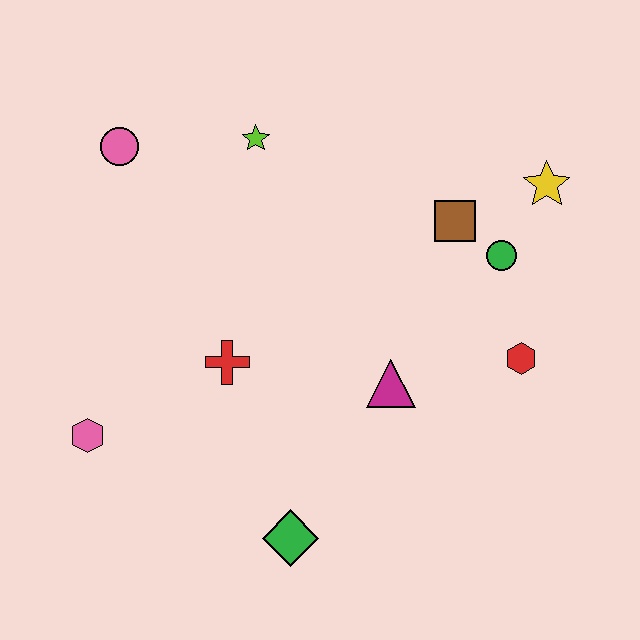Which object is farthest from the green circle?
The pink hexagon is farthest from the green circle.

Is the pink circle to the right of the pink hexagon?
Yes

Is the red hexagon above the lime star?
No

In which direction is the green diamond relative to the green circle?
The green diamond is below the green circle.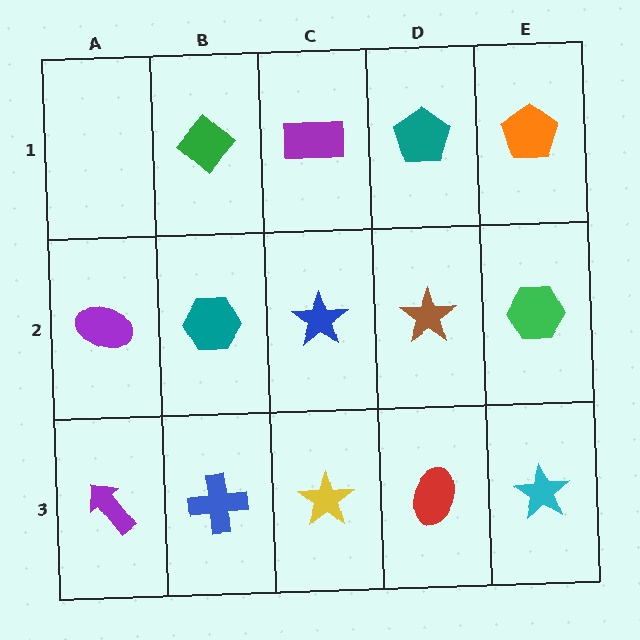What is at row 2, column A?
A purple ellipse.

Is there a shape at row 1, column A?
No, that cell is empty.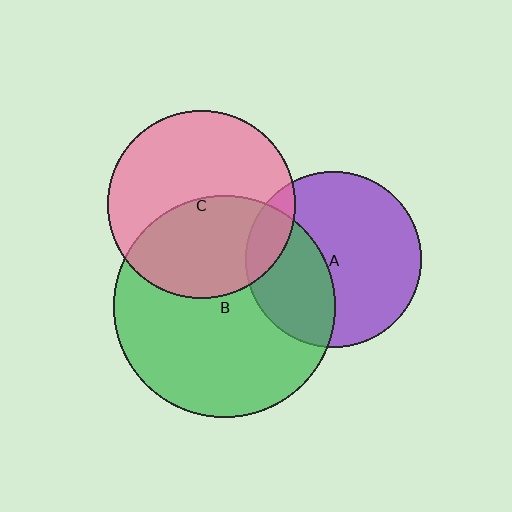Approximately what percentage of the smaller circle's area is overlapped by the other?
Approximately 45%.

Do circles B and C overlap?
Yes.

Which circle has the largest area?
Circle B (green).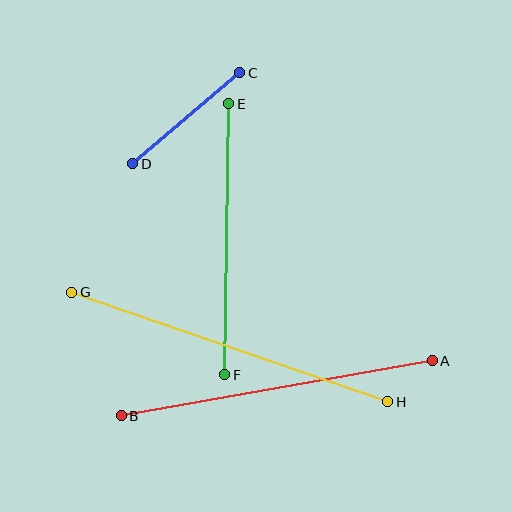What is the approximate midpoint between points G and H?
The midpoint is at approximately (230, 347) pixels.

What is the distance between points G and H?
The distance is approximately 334 pixels.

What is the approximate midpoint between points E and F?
The midpoint is at approximately (227, 239) pixels.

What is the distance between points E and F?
The distance is approximately 271 pixels.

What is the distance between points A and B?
The distance is approximately 316 pixels.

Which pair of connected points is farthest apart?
Points G and H are farthest apart.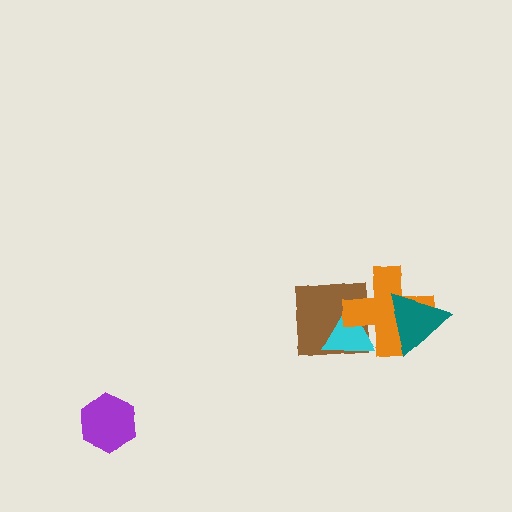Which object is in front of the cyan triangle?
The orange cross is in front of the cyan triangle.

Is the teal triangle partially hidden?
No, no other shape covers it.